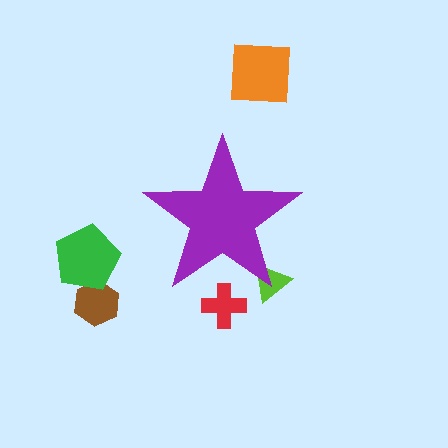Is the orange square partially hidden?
No, the orange square is fully visible.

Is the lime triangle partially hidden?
Yes, the lime triangle is partially hidden behind the purple star.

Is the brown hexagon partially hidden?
No, the brown hexagon is fully visible.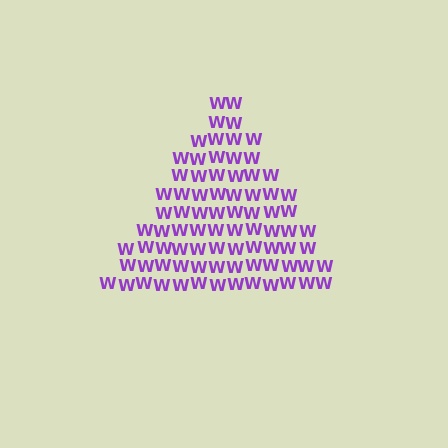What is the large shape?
The large shape is a triangle.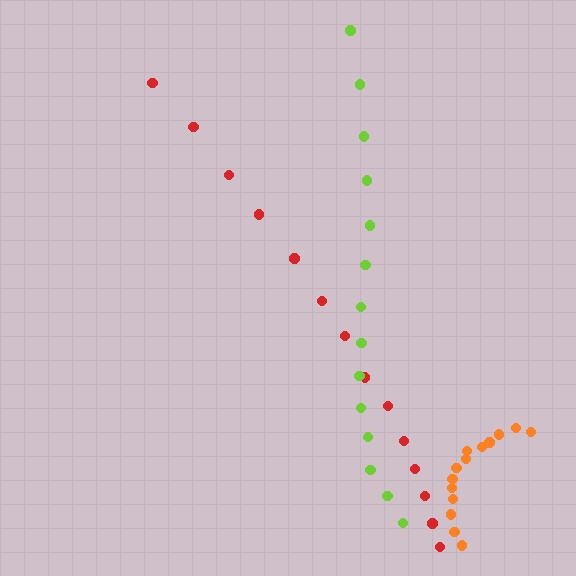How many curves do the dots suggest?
There are 3 distinct paths.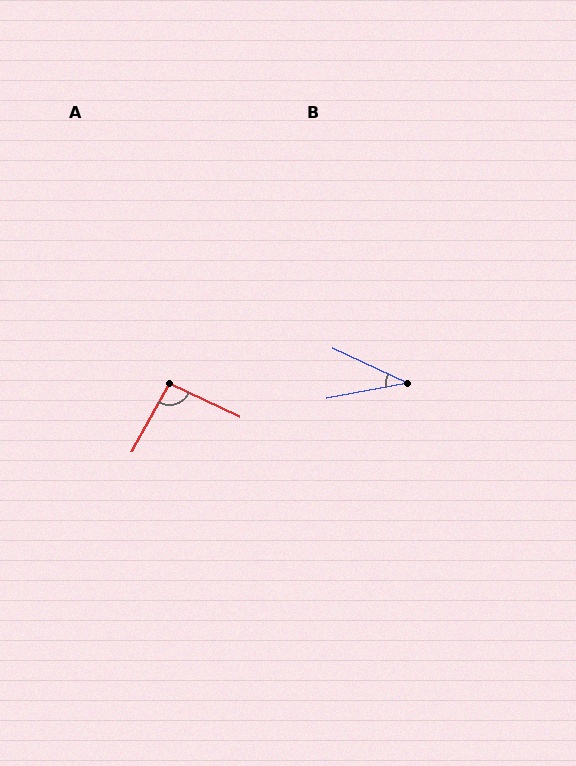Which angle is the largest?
A, at approximately 94 degrees.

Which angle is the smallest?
B, at approximately 36 degrees.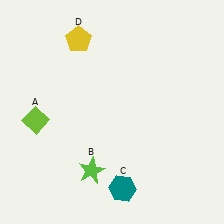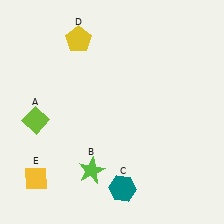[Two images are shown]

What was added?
A yellow diamond (E) was added in Image 2.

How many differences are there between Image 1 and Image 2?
There is 1 difference between the two images.